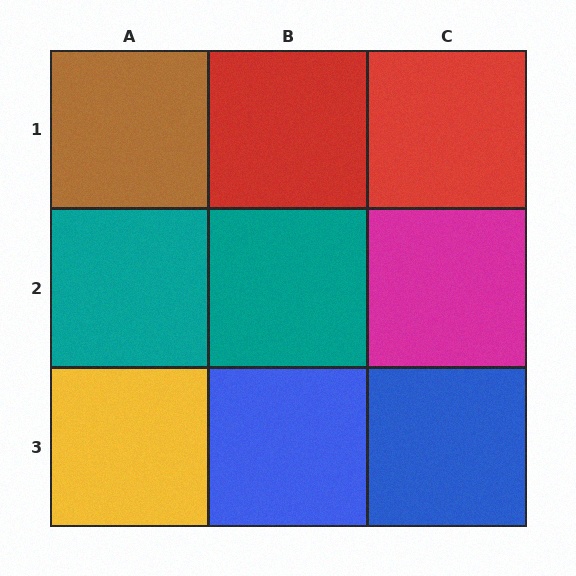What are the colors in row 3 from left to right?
Yellow, blue, blue.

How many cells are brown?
1 cell is brown.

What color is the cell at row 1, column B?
Red.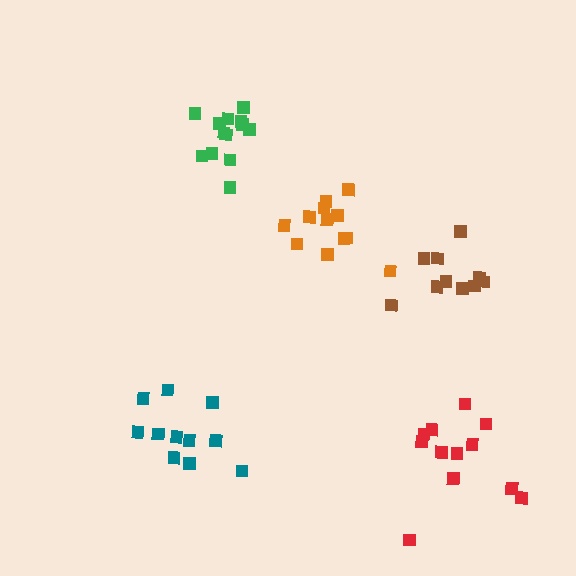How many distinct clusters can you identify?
There are 5 distinct clusters.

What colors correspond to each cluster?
The clusters are colored: red, teal, brown, green, orange.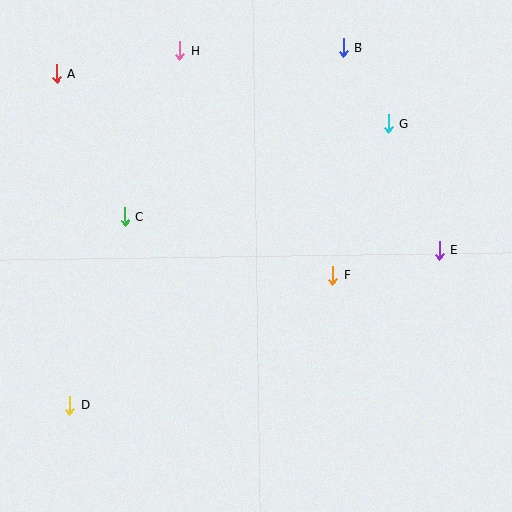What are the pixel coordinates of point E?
Point E is at (439, 251).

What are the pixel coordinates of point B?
Point B is at (343, 48).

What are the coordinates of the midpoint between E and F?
The midpoint between E and F is at (386, 263).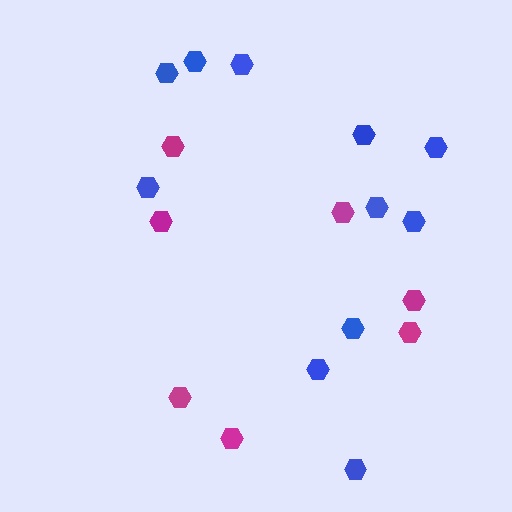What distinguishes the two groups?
There are 2 groups: one group of magenta hexagons (7) and one group of blue hexagons (11).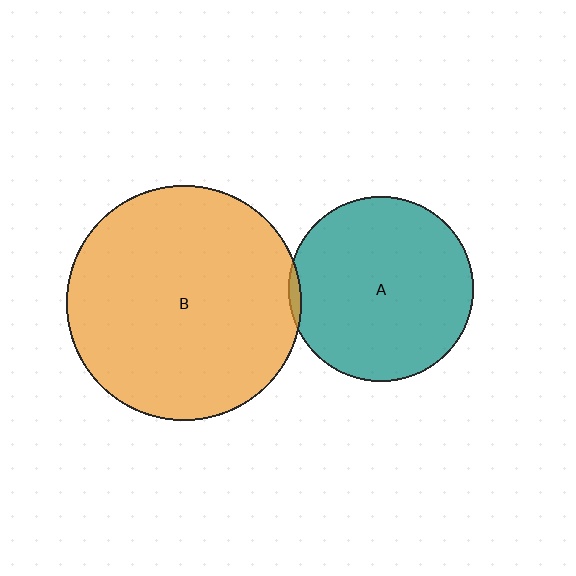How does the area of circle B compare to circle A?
Approximately 1.6 times.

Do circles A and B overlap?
Yes.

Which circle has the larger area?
Circle B (orange).